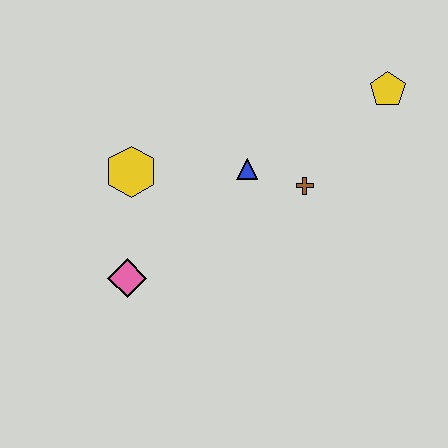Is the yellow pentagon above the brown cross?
Yes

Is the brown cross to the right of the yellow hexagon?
Yes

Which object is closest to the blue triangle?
The brown cross is closest to the blue triangle.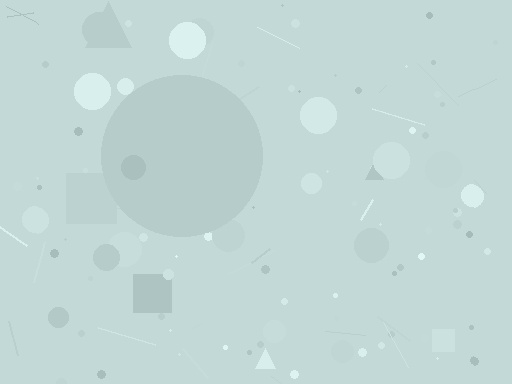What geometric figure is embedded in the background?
A circle is embedded in the background.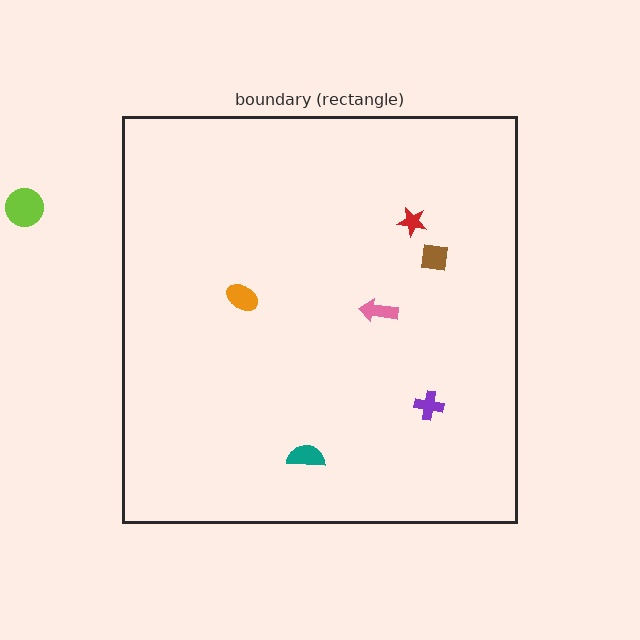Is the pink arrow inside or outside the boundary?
Inside.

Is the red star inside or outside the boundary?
Inside.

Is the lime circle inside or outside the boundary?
Outside.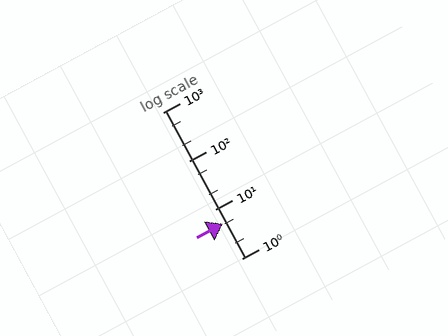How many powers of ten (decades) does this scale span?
The scale spans 3 decades, from 1 to 1000.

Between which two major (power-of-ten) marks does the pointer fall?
The pointer is between 1 and 10.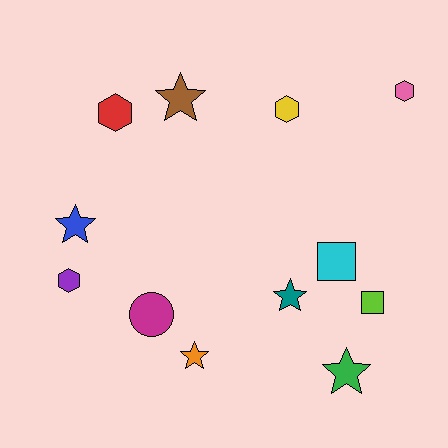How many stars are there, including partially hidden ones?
There are 5 stars.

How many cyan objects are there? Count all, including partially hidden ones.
There is 1 cyan object.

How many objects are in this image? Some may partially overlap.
There are 12 objects.